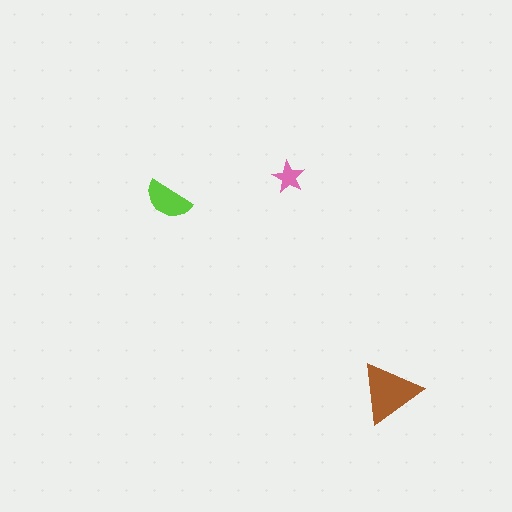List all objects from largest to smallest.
The brown triangle, the lime semicircle, the pink star.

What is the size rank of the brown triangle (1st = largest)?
1st.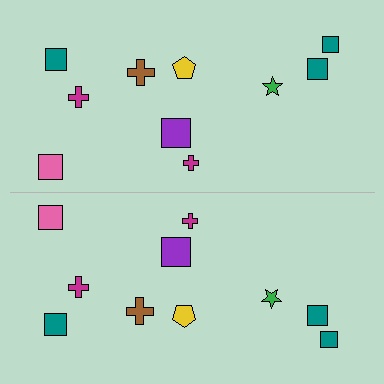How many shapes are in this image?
There are 20 shapes in this image.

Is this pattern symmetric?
Yes, this pattern has bilateral (reflection) symmetry.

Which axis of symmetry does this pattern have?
The pattern has a horizontal axis of symmetry running through the center of the image.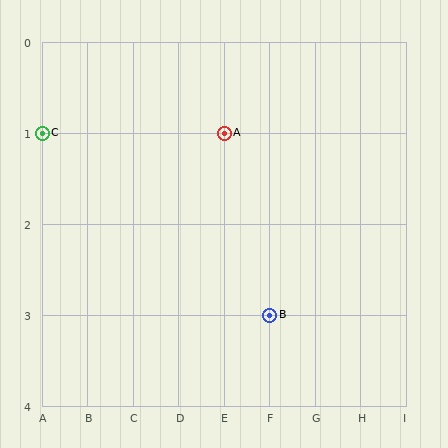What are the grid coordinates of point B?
Point B is at grid coordinates (F, 3).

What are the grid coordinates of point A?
Point A is at grid coordinates (E, 1).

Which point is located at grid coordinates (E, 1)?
Point A is at (E, 1).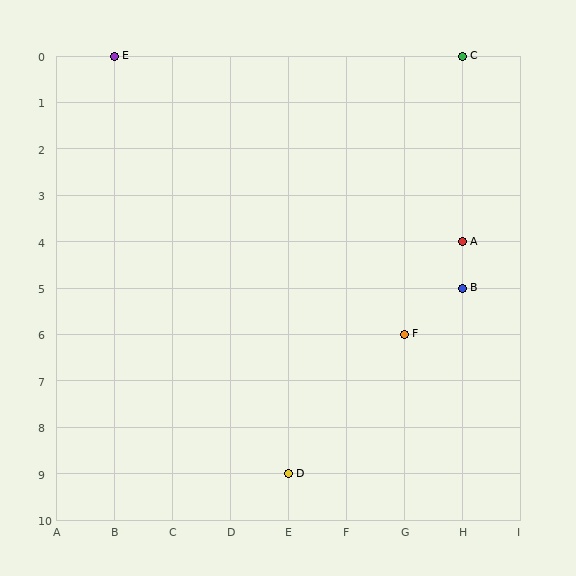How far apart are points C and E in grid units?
Points C and E are 6 columns apart.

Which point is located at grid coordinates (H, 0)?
Point C is at (H, 0).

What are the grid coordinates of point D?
Point D is at grid coordinates (E, 9).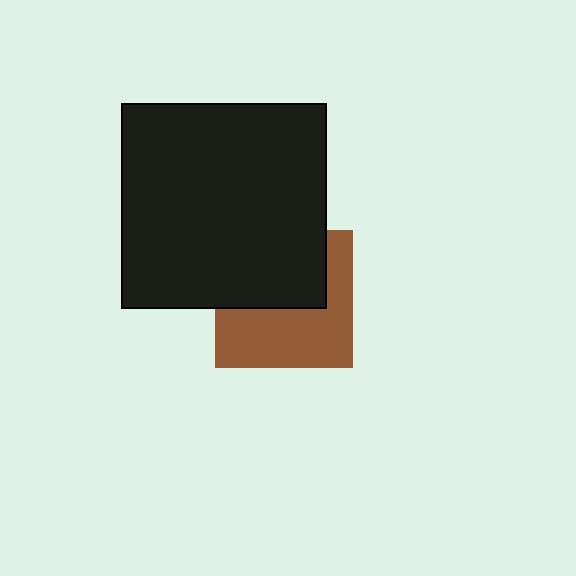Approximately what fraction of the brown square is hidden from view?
Roughly 47% of the brown square is hidden behind the black square.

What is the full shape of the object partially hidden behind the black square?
The partially hidden object is a brown square.